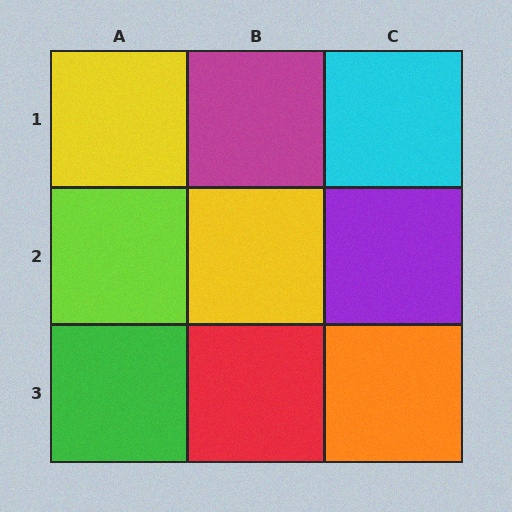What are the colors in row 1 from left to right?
Yellow, magenta, cyan.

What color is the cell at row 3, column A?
Green.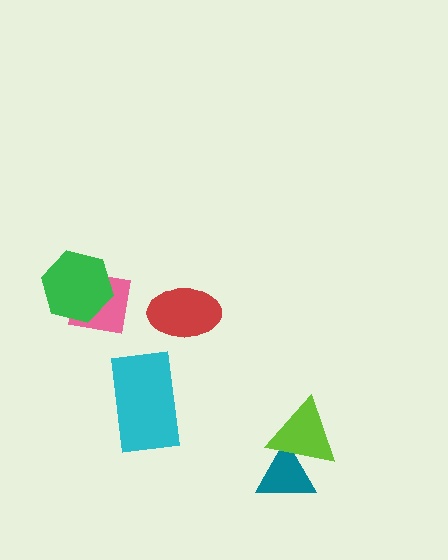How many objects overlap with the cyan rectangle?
0 objects overlap with the cyan rectangle.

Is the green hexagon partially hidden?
No, no other shape covers it.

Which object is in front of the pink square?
The green hexagon is in front of the pink square.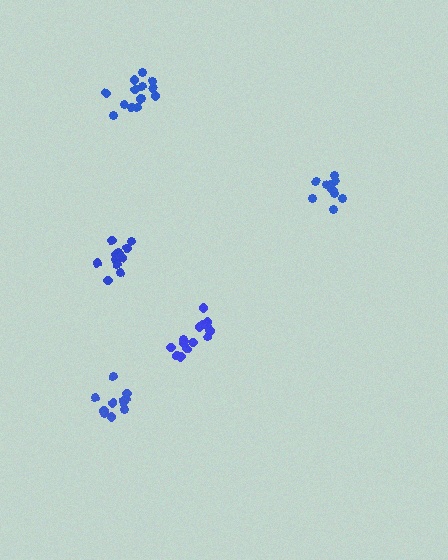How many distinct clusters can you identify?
There are 5 distinct clusters.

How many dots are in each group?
Group 1: 14 dots, Group 2: 12 dots, Group 3: 11 dots, Group 4: 11 dots, Group 5: 13 dots (61 total).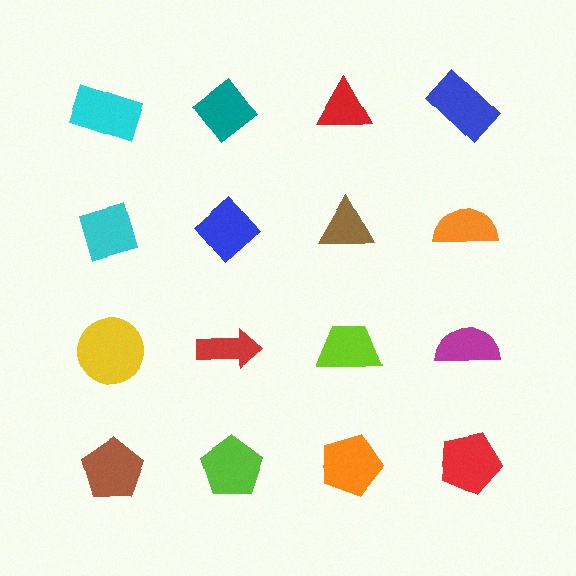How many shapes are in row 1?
4 shapes.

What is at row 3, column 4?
A magenta semicircle.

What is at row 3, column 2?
A red arrow.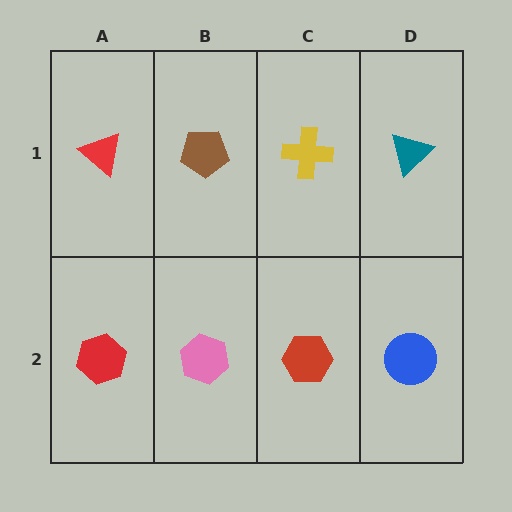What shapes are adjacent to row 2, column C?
A yellow cross (row 1, column C), a pink hexagon (row 2, column B), a blue circle (row 2, column D).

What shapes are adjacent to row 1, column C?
A red hexagon (row 2, column C), a brown pentagon (row 1, column B), a teal triangle (row 1, column D).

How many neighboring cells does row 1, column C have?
3.